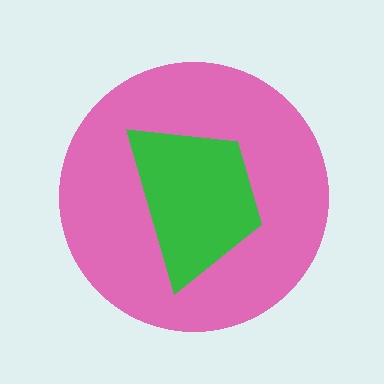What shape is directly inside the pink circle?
The green trapezoid.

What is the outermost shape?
The pink circle.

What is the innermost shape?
The green trapezoid.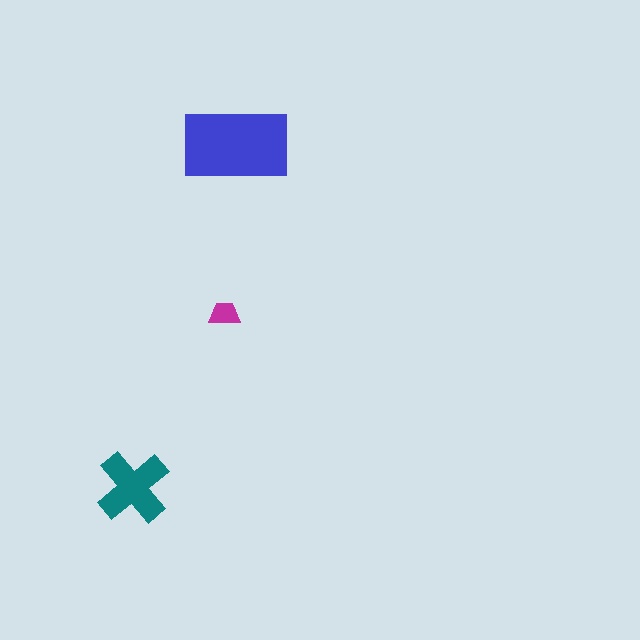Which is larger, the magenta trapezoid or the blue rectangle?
The blue rectangle.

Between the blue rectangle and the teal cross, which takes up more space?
The blue rectangle.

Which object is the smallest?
The magenta trapezoid.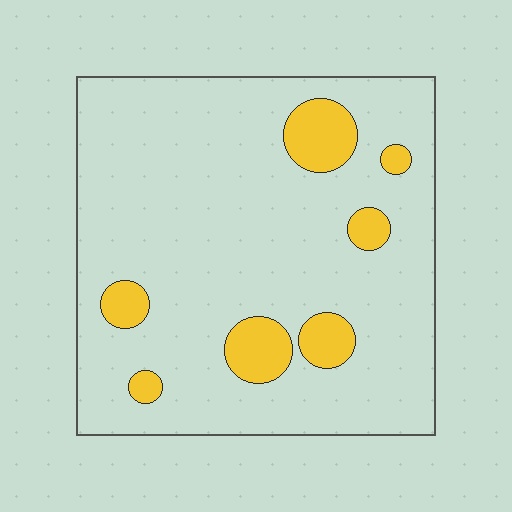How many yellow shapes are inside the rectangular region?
7.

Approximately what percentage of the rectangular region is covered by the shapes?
Approximately 10%.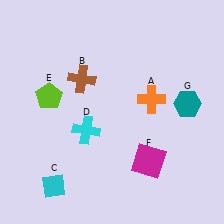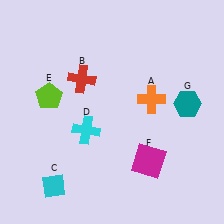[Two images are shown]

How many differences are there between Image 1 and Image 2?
There is 1 difference between the two images.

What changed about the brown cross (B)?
In Image 1, B is brown. In Image 2, it changed to red.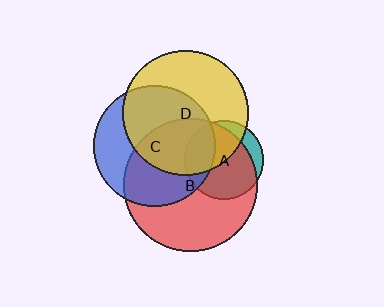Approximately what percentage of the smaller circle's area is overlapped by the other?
Approximately 55%.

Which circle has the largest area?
Circle B (red).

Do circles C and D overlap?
Yes.